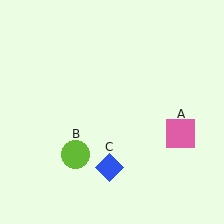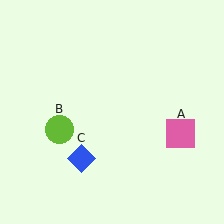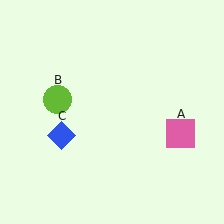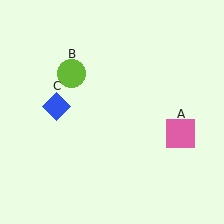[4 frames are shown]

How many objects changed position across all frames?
2 objects changed position: lime circle (object B), blue diamond (object C).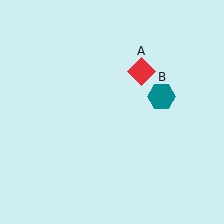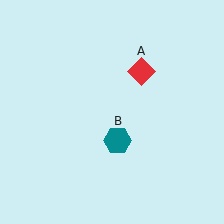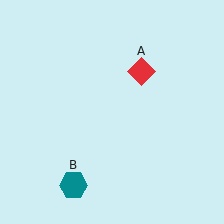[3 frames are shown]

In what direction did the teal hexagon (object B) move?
The teal hexagon (object B) moved down and to the left.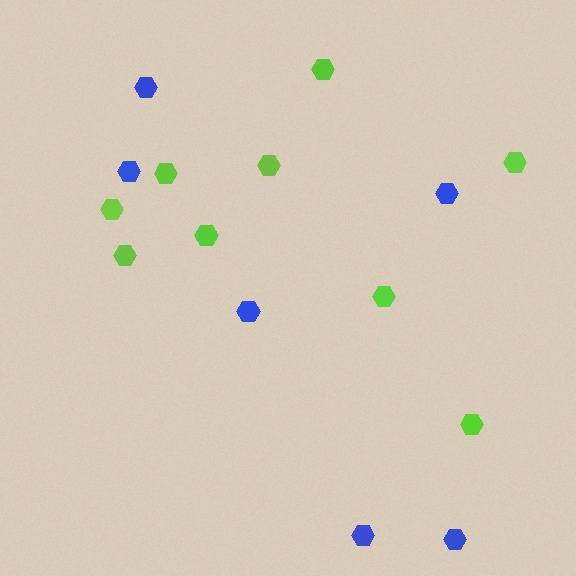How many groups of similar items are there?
There are 2 groups: one group of blue hexagons (6) and one group of lime hexagons (9).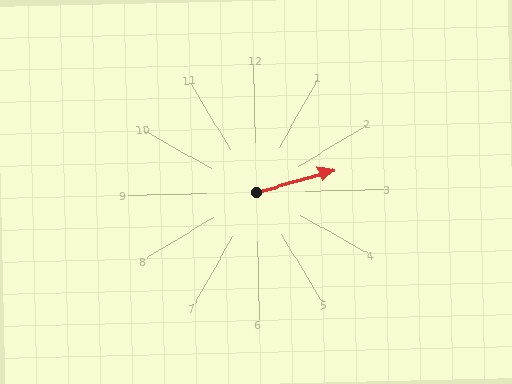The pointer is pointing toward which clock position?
Roughly 3 o'clock.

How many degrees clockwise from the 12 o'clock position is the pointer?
Approximately 75 degrees.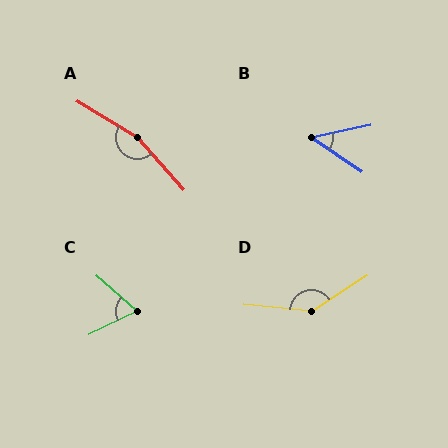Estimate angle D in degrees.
Approximately 142 degrees.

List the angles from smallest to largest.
B (47°), C (66°), D (142°), A (163°).